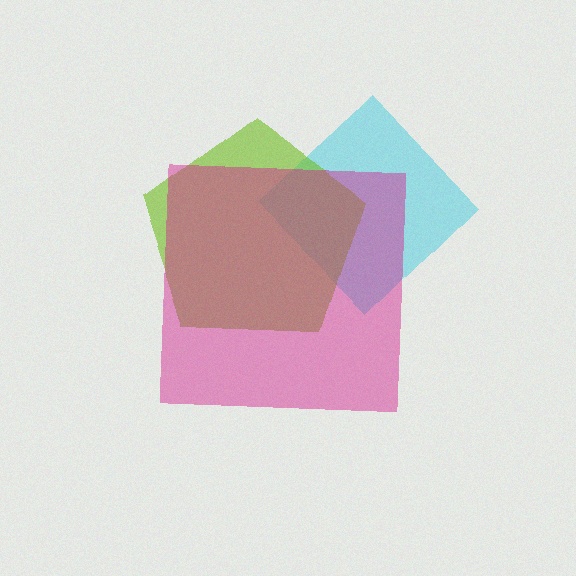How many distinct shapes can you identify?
There are 3 distinct shapes: a cyan diamond, a lime pentagon, a magenta square.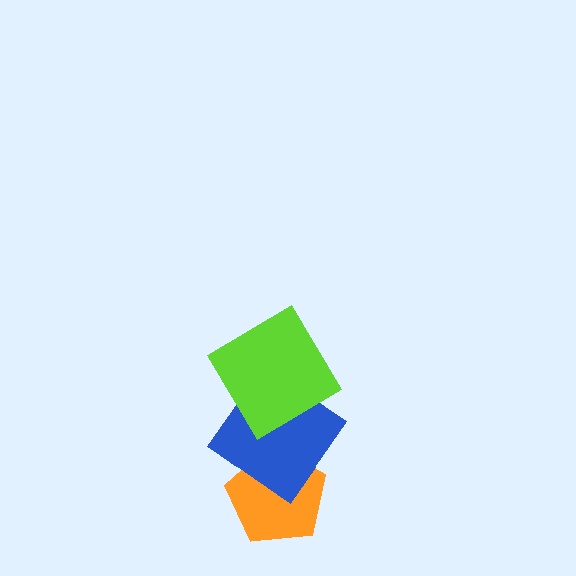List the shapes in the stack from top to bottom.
From top to bottom: the lime diamond, the blue diamond, the orange pentagon.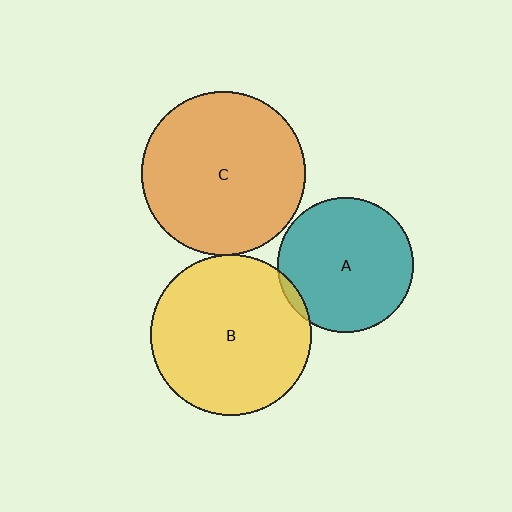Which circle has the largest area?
Circle C (orange).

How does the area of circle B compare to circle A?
Approximately 1.4 times.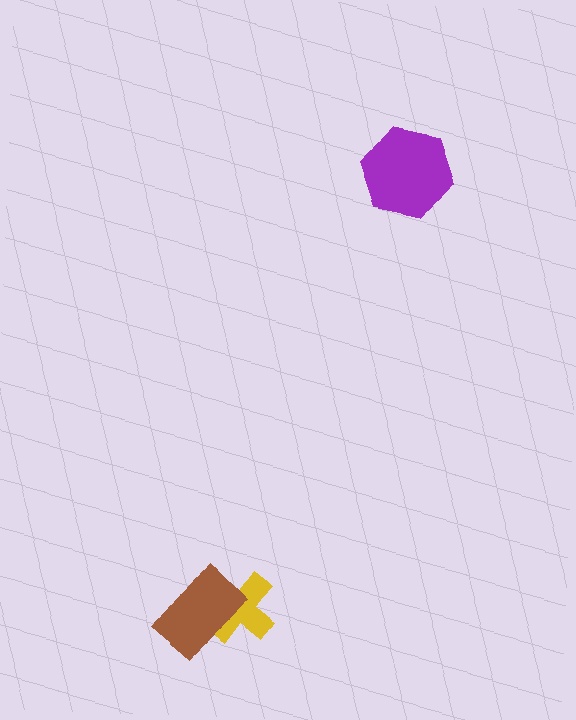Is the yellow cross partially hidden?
Yes, it is partially covered by another shape.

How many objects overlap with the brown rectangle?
1 object overlaps with the brown rectangle.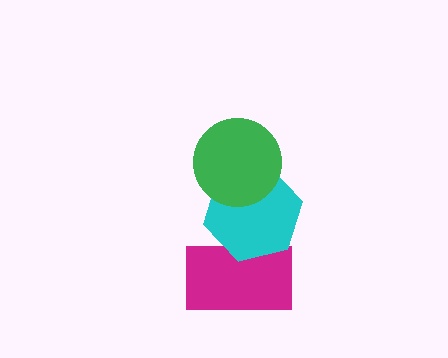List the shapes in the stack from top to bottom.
From top to bottom: the green circle, the cyan hexagon, the magenta rectangle.